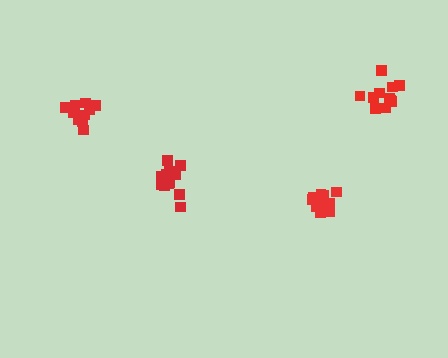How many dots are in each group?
Group 1: 11 dots, Group 2: 11 dots, Group 3: 13 dots, Group 4: 13 dots (48 total).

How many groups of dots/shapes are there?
There are 4 groups.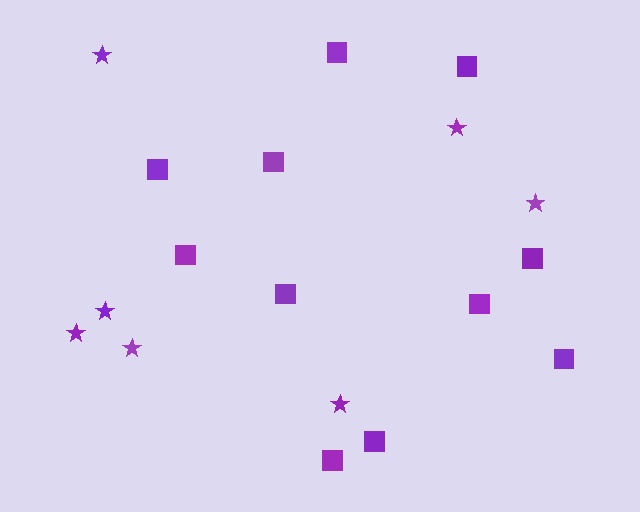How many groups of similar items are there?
There are 2 groups: one group of squares (11) and one group of stars (7).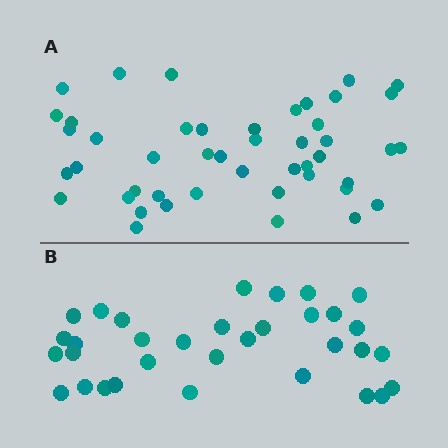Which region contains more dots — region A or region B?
Region A (the top region) has more dots.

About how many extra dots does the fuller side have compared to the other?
Region A has approximately 15 more dots than region B.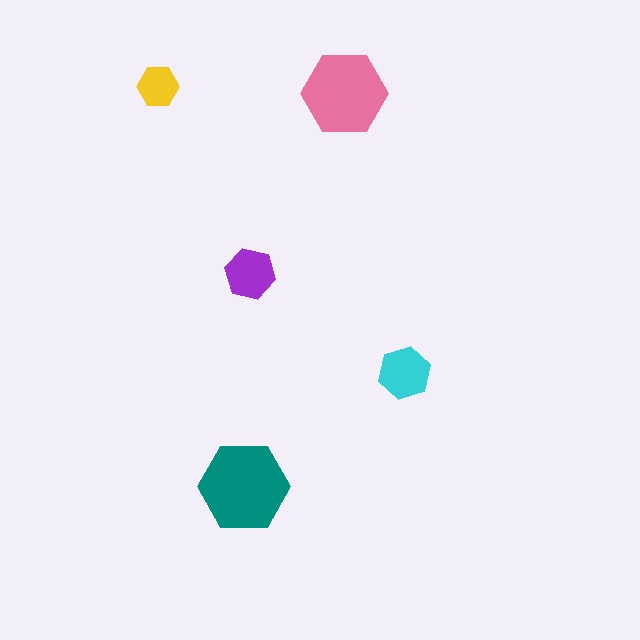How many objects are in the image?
There are 5 objects in the image.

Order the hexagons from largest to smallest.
the teal one, the pink one, the cyan one, the purple one, the yellow one.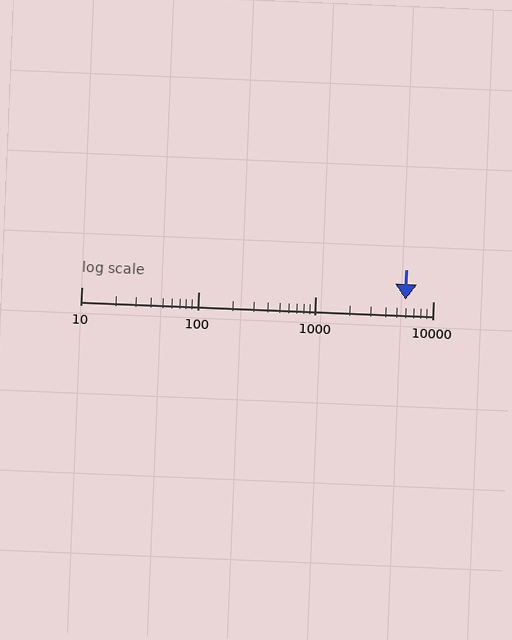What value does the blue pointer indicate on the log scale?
The pointer indicates approximately 5800.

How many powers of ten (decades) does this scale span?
The scale spans 3 decades, from 10 to 10000.